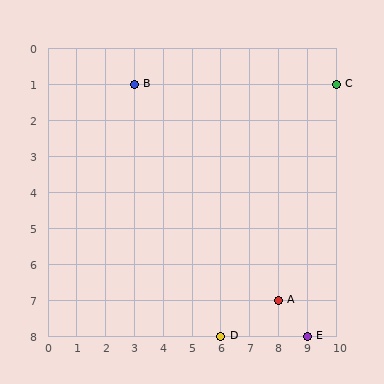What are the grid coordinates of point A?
Point A is at grid coordinates (8, 7).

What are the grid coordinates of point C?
Point C is at grid coordinates (10, 1).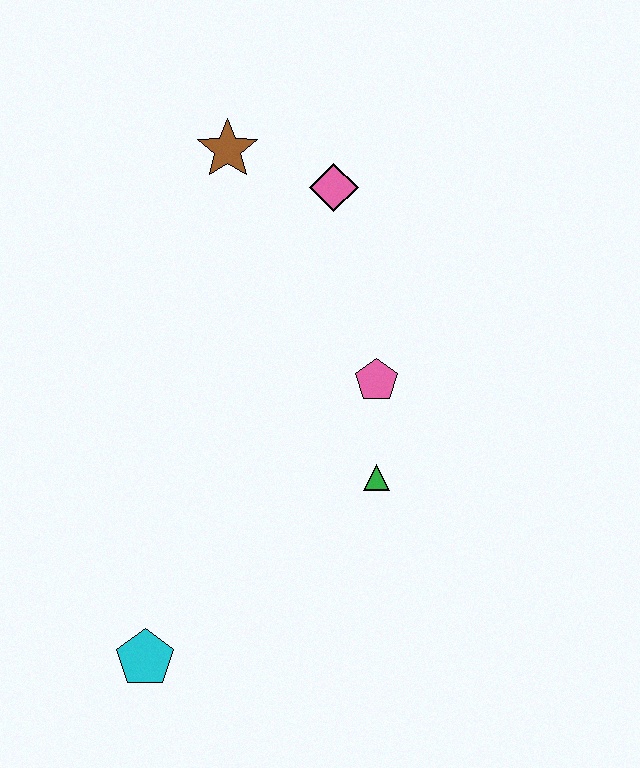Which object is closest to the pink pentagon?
The green triangle is closest to the pink pentagon.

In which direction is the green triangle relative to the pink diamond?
The green triangle is below the pink diamond.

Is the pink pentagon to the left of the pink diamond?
No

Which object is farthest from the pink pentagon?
The cyan pentagon is farthest from the pink pentagon.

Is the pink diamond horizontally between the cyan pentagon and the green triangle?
Yes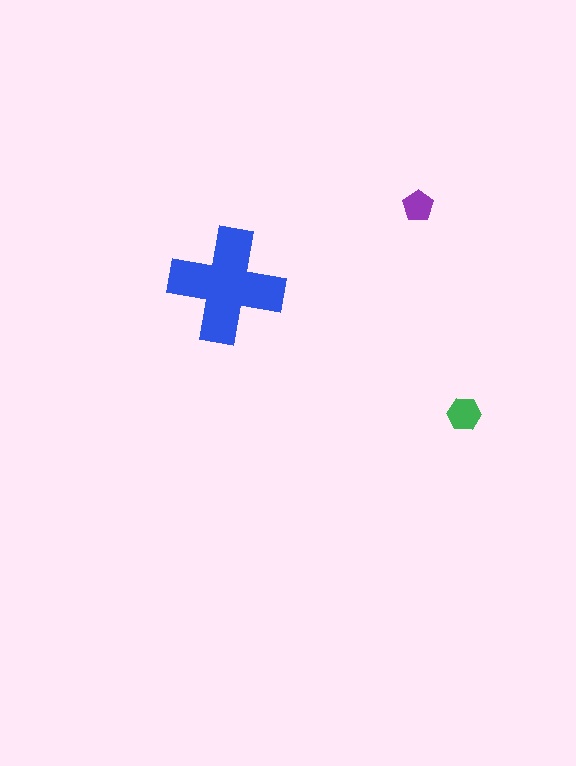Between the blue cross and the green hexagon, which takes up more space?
The blue cross.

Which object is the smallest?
The purple pentagon.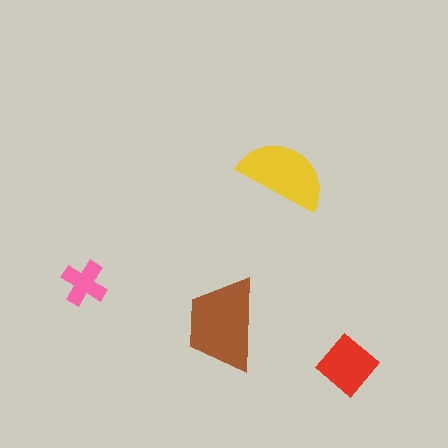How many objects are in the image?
There are 4 objects in the image.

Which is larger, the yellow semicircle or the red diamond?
The yellow semicircle.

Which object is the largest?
The brown trapezoid.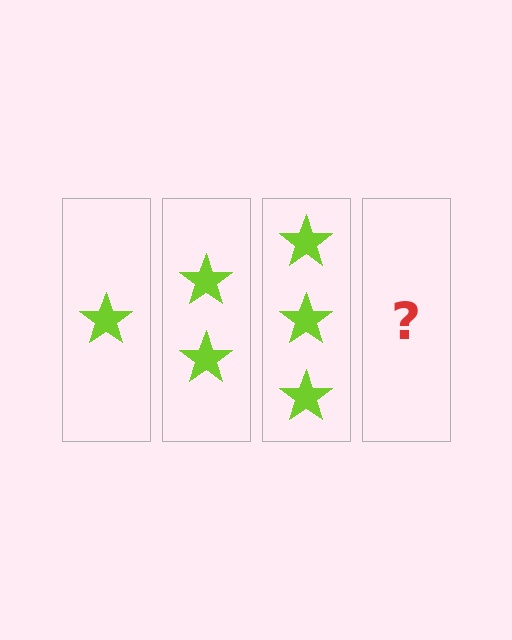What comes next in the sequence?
The next element should be 4 stars.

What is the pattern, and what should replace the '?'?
The pattern is that each step adds one more star. The '?' should be 4 stars.